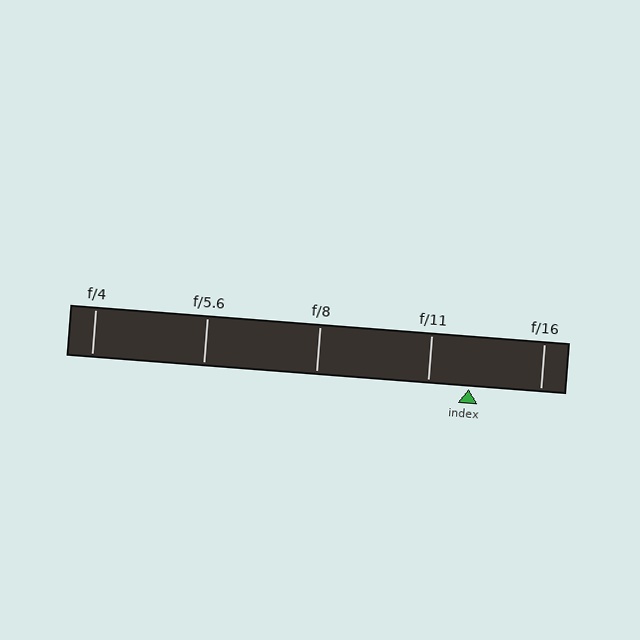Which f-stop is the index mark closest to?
The index mark is closest to f/11.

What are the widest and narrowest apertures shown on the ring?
The widest aperture shown is f/4 and the narrowest is f/16.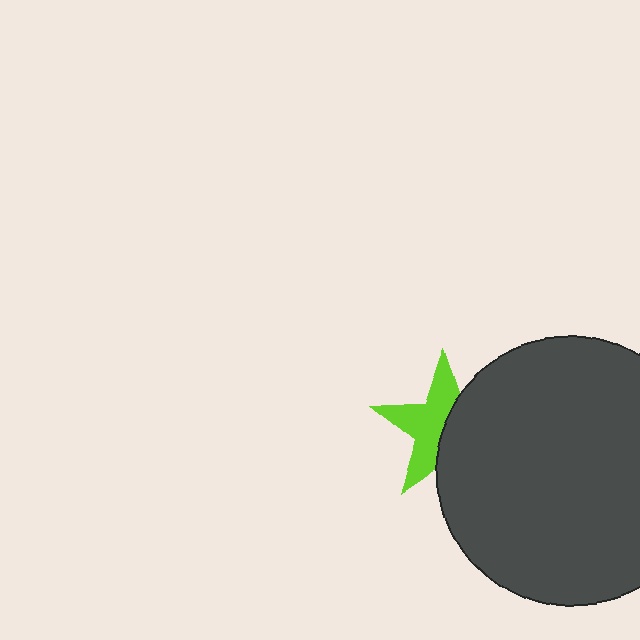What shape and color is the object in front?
The object in front is a dark gray circle.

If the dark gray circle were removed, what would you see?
You would see the complete lime star.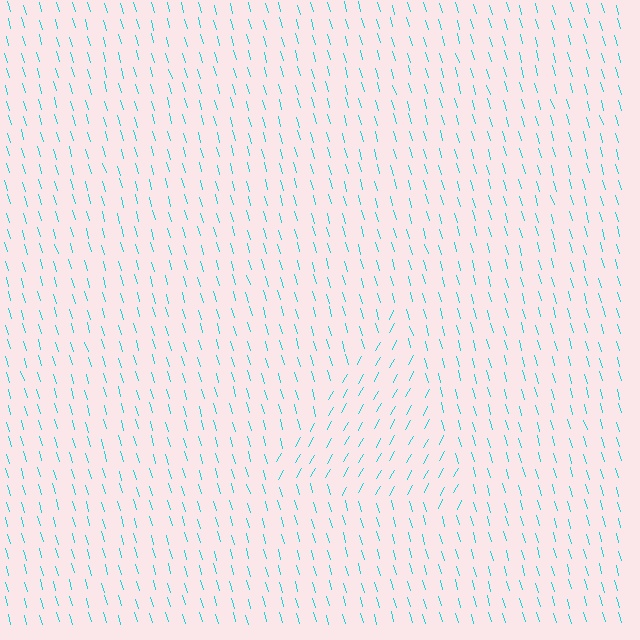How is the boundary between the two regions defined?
The boundary is defined purely by a change in line orientation (approximately 45 degrees difference). All lines are the same color and thickness.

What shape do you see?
I see a triangle.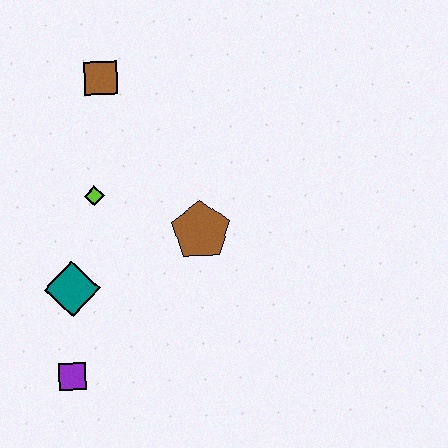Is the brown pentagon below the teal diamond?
No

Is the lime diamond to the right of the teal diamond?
Yes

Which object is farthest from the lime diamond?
The purple square is farthest from the lime diamond.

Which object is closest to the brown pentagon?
The lime diamond is closest to the brown pentagon.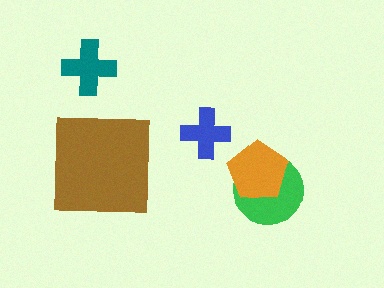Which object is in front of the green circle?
The orange pentagon is in front of the green circle.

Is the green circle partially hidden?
Yes, it is partially covered by another shape.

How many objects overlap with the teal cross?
0 objects overlap with the teal cross.